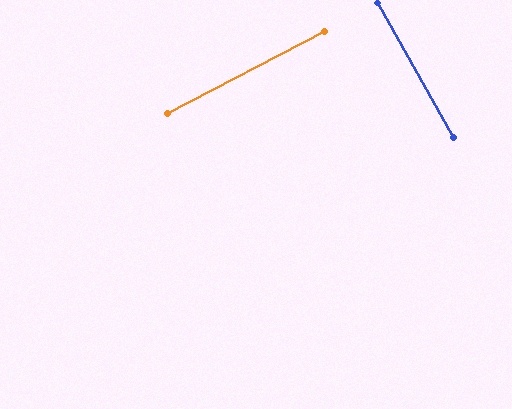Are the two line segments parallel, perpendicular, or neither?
Perpendicular — they meet at approximately 88°.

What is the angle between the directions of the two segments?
Approximately 88 degrees.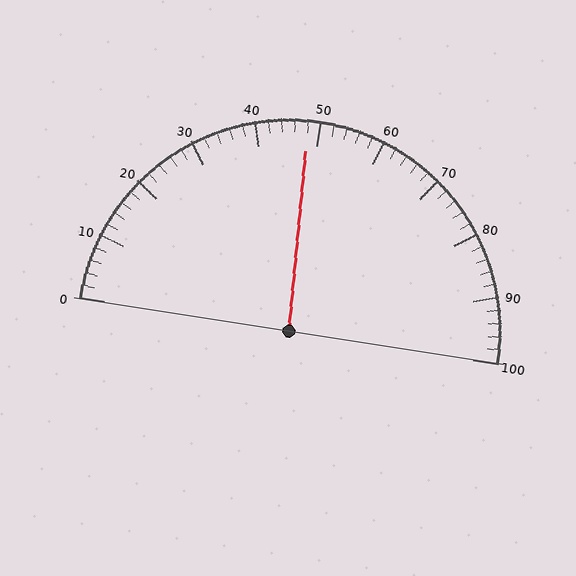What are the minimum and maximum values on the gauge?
The gauge ranges from 0 to 100.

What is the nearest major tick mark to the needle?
The nearest major tick mark is 50.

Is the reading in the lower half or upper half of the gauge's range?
The reading is in the lower half of the range (0 to 100).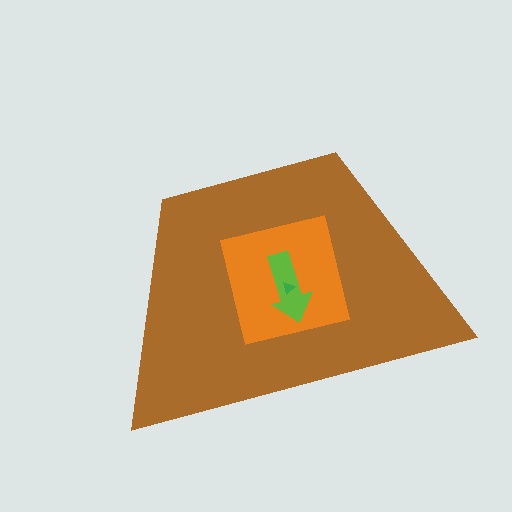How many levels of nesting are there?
4.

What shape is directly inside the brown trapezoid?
The orange square.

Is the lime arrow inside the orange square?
Yes.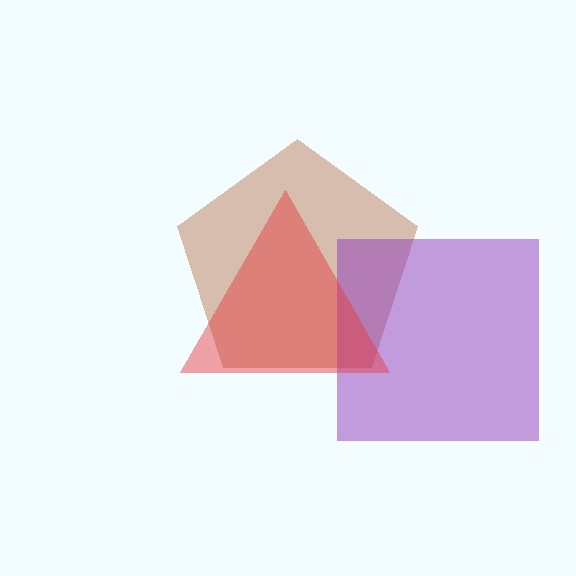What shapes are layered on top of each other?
The layered shapes are: a brown pentagon, a purple square, a red triangle.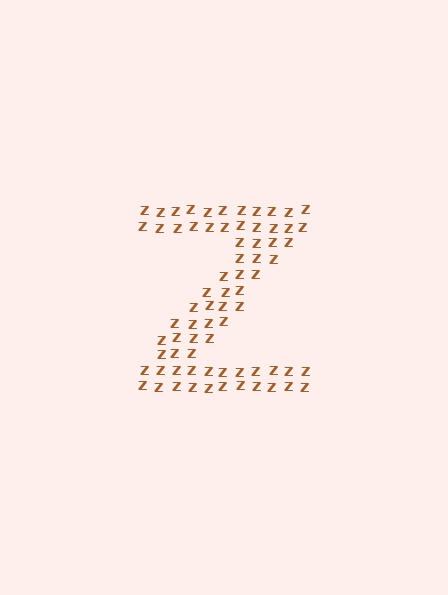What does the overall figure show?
The overall figure shows the letter Z.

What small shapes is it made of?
It is made of small letter Z's.